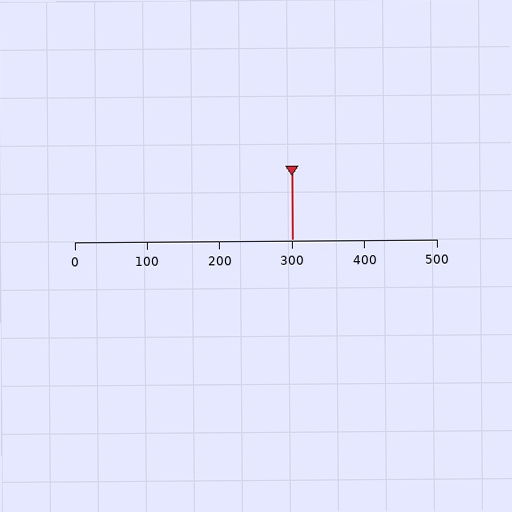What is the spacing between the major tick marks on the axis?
The major ticks are spaced 100 apart.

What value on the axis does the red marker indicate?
The marker indicates approximately 300.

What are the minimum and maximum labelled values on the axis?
The axis runs from 0 to 500.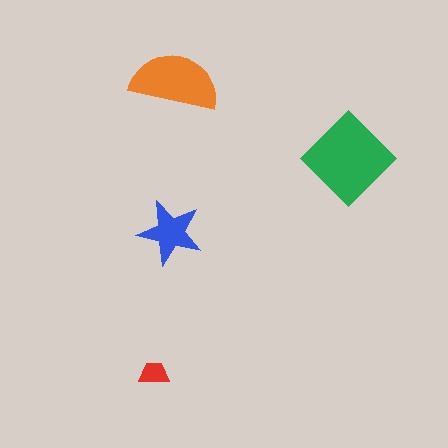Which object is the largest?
The green diamond.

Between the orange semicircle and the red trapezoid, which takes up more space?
The orange semicircle.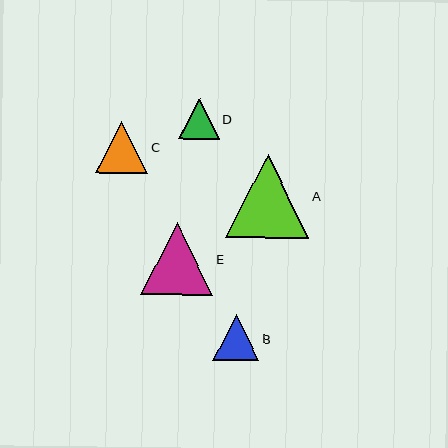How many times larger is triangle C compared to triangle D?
Triangle C is approximately 1.3 times the size of triangle D.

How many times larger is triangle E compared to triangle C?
Triangle E is approximately 1.4 times the size of triangle C.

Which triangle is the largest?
Triangle A is the largest with a size of approximately 84 pixels.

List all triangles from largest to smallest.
From largest to smallest: A, E, C, B, D.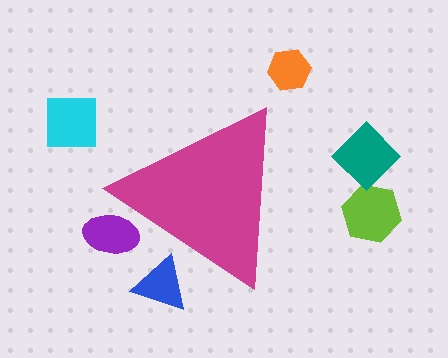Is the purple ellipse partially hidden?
Yes, the purple ellipse is partially hidden behind the magenta triangle.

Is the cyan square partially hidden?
No, the cyan square is fully visible.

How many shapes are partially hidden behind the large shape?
2 shapes are partially hidden.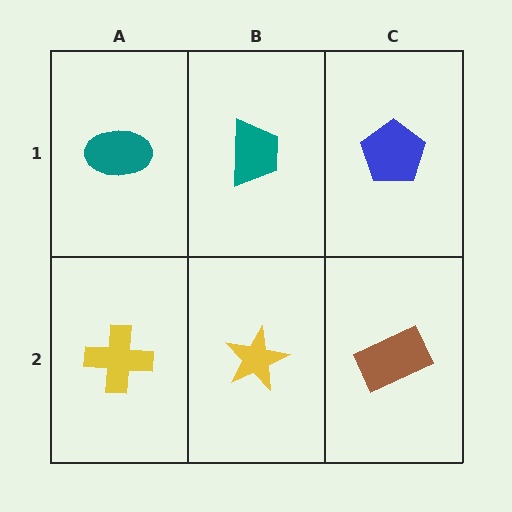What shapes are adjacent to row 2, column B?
A teal trapezoid (row 1, column B), a yellow cross (row 2, column A), a brown rectangle (row 2, column C).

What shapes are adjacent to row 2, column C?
A blue pentagon (row 1, column C), a yellow star (row 2, column B).